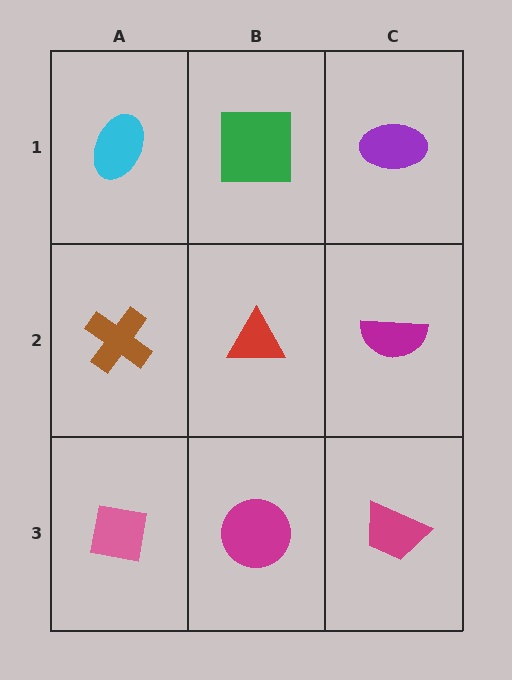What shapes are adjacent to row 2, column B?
A green square (row 1, column B), a magenta circle (row 3, column B), a brown cross (row 2, column A), a magenta semicircle (row 2, column C).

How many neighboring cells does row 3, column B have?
3.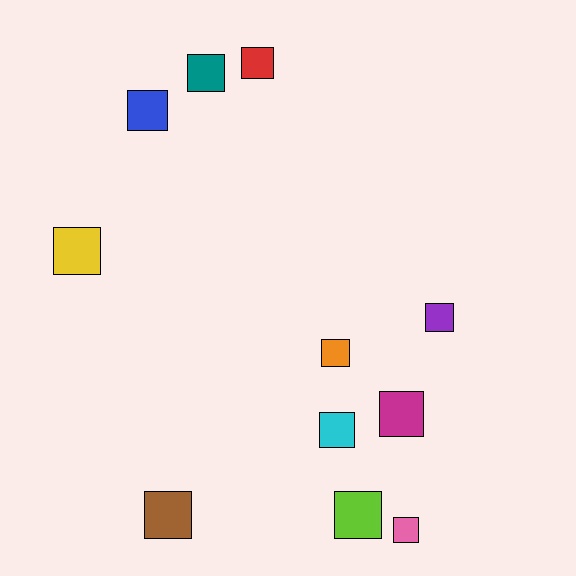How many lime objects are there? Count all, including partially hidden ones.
There is 1 lime object.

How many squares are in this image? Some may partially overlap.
There are 11 squares.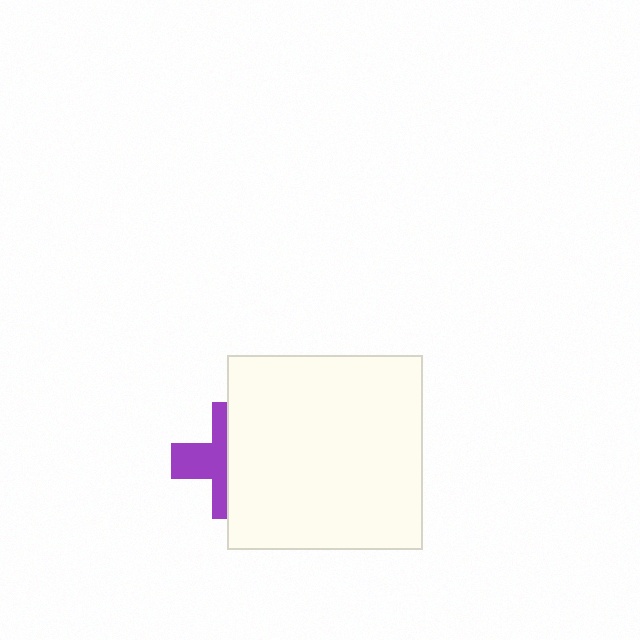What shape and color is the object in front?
The object in front is a white square.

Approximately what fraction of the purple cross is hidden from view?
Roughly 53% of the purple cross is hidden behind the white square.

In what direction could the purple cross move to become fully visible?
The purple cross could move left. That would shift it out from behind the white square entirely.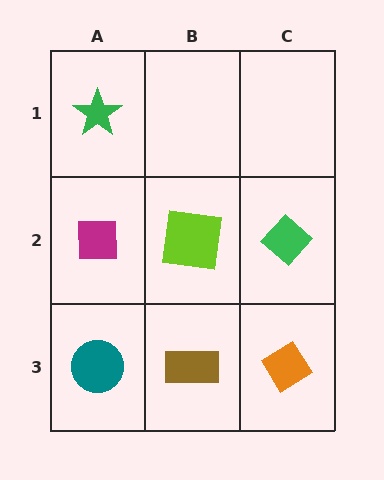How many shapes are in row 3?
3 shapes.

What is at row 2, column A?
A magenta square.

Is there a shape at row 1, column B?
No, that cell is empty.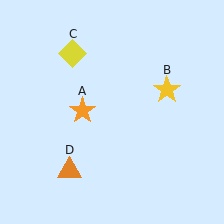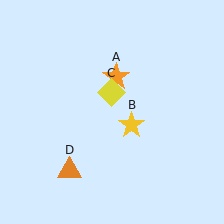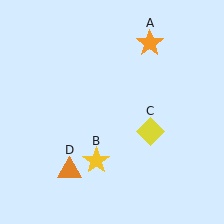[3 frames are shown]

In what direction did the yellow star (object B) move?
The yellow star (object B) moved down and to the left.